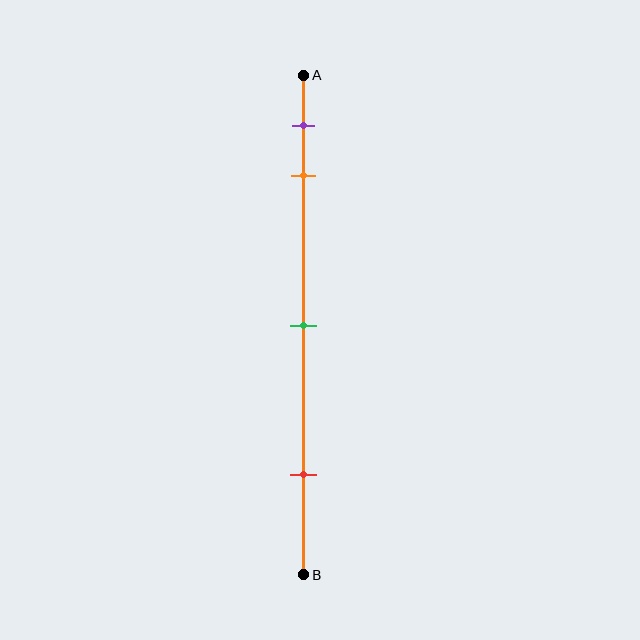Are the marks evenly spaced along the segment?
No, the marks are not evenly spaced.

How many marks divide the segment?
There are 4 marks dividing the segment.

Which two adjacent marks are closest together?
The purple and orange marks are the closest adjacent pair.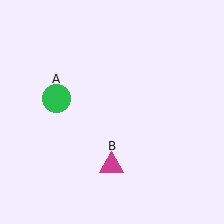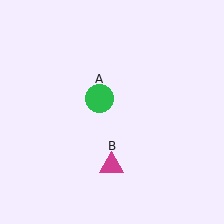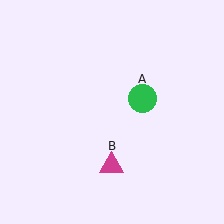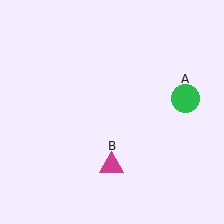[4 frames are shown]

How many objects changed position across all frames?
1 object changed position: green circle (object A).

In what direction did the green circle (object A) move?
The green circle (object A) moved right.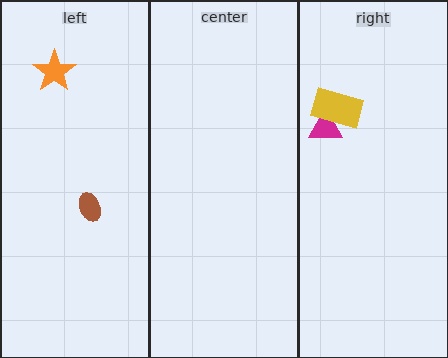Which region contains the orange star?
The left region.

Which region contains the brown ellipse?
The left region.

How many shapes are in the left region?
2.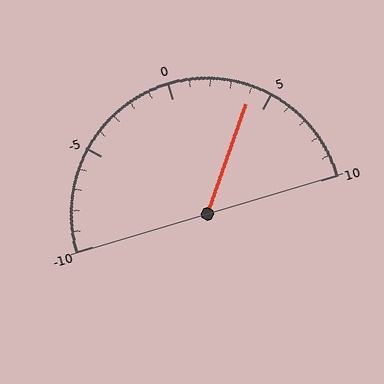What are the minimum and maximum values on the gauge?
The gauge ranges from -10 to 10.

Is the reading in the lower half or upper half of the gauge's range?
The reading is in the upper half of the range (-10 to 10).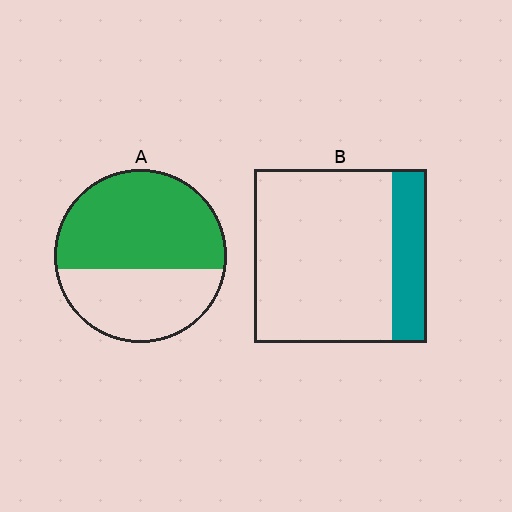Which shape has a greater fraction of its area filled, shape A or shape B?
Shape A.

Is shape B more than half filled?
No.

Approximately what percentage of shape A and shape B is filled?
A is approximately 60% and B is approximately 20%.